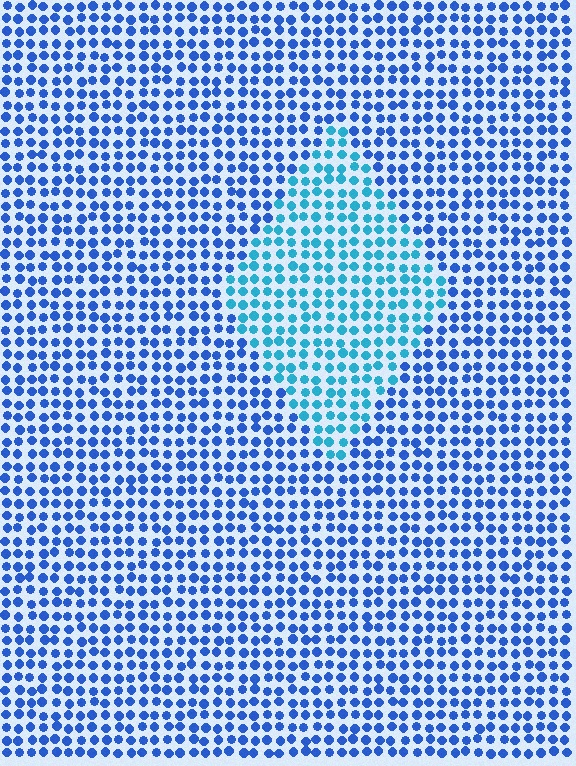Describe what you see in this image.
The image is filled with small blue elements in a uniform arrangement. A diamond-shaped region is visible where the elements are tinted to a slightly different hue, forming a subtle color boundary.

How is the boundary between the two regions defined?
The boundary is defined purely by a slight shift in hue (about 31 degrees). Spacing, size, and orientation are identical on both sides.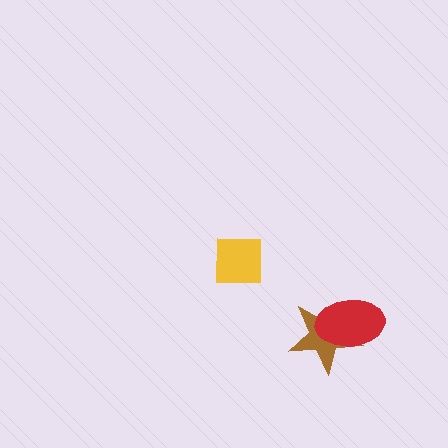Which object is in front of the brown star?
The red ellipse is in front of the brown star.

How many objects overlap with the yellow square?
0 objects overlap with the yellow square.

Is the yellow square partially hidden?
No, no other shape covers it.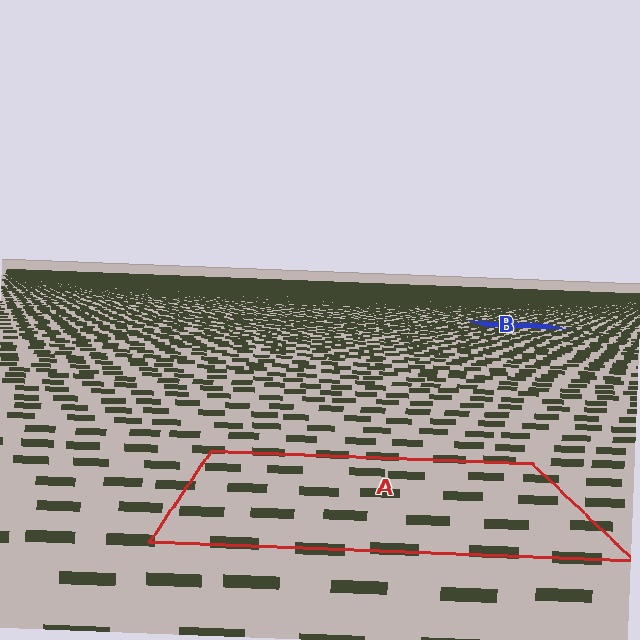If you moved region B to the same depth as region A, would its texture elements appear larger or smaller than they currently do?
They would appear larger. At a closer depth, the same texture elements are projected at a bigger on-screen size.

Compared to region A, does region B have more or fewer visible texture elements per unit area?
Region B has more texture elements per unit area — they are packed more densely because it is farther away.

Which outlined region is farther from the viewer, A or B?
Region B is farther from the viewer — the texture elements inside it appear smaller and more densely packed.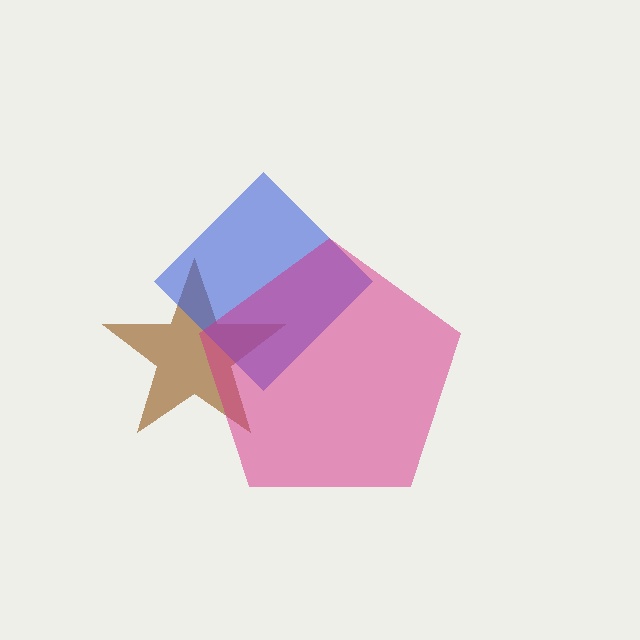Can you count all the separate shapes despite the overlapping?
Yes, there are 3 separate shapes.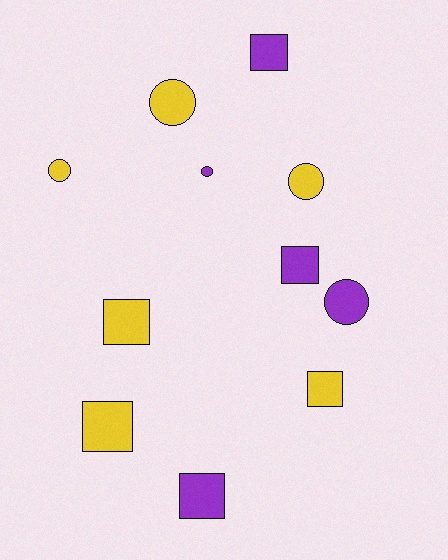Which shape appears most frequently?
Square, with 6 objects.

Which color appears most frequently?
Yellow, with 6 objects.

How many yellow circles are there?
There are 3 yellow circles.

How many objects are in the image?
There are 11 objects.